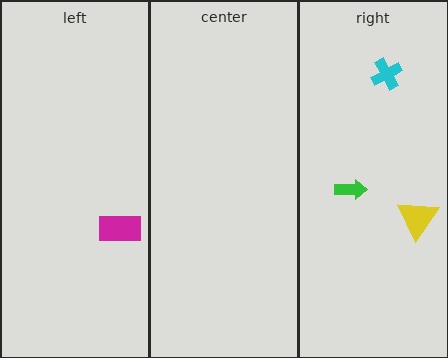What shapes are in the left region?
The magenta rectangle.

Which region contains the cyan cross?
The right region.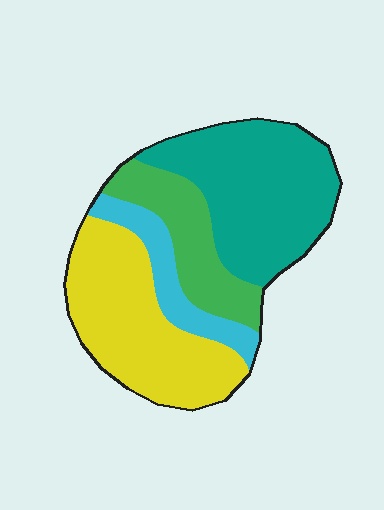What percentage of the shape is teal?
Teal takes up about three eighths (3/8) of the shape.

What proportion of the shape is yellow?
Yellow takes up about one third (1/3) of the shape.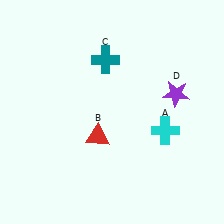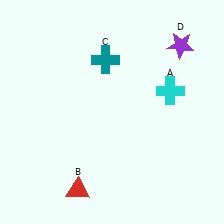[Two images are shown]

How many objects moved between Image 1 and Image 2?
3 objects moved between the two images.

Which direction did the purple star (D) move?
The purple star (D) moved up.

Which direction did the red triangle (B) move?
The red triangle (B) moved down.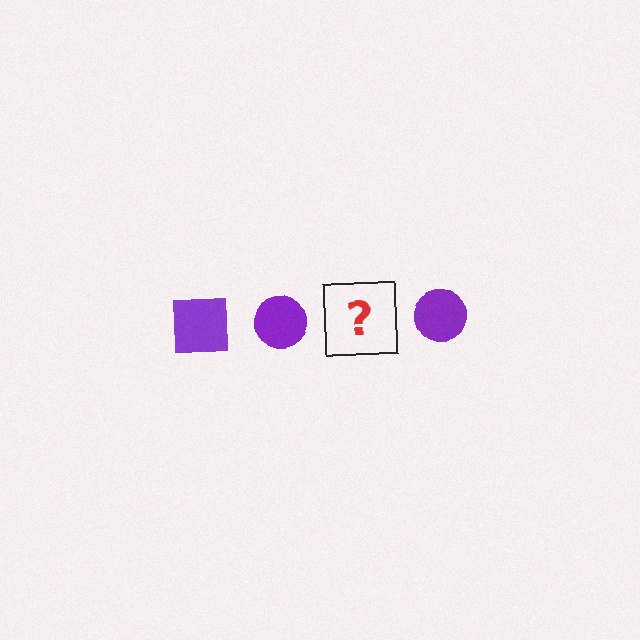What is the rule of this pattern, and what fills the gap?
The rule is that the pattern cycles through square, circle shapes in purple. The gap should be filled with a purple square.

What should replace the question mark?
The question mark should be replaced with a purple square.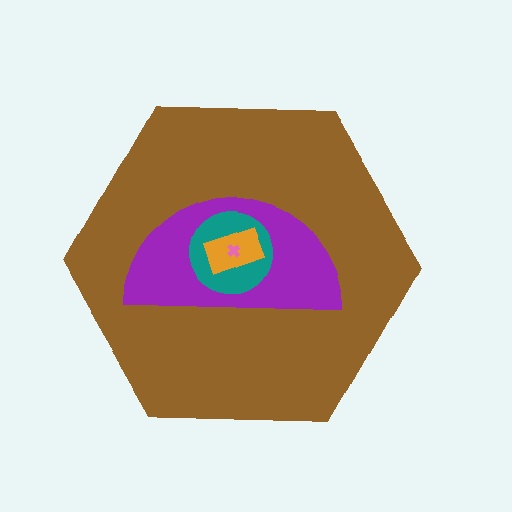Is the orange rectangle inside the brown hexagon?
Yes.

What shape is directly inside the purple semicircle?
The teal circle.